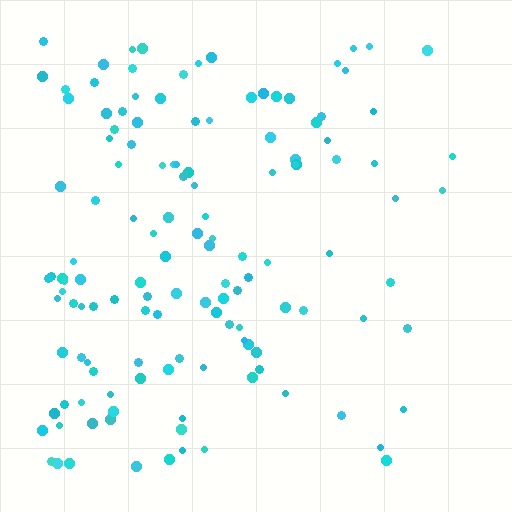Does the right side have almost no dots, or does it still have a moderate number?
Still a moderate number, just noticeably fewer than the left.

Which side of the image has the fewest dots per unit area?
The right.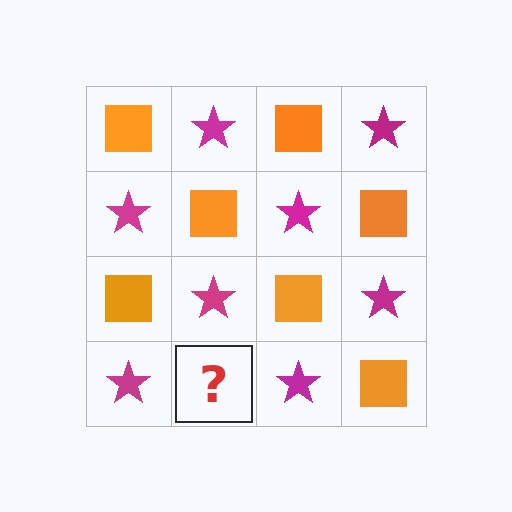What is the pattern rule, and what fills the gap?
The rule is that it alternates orange square and magenta star in a checkerboard pattern. The gap should be filled with an orange square.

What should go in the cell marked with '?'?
The missing cell should contain an orange square.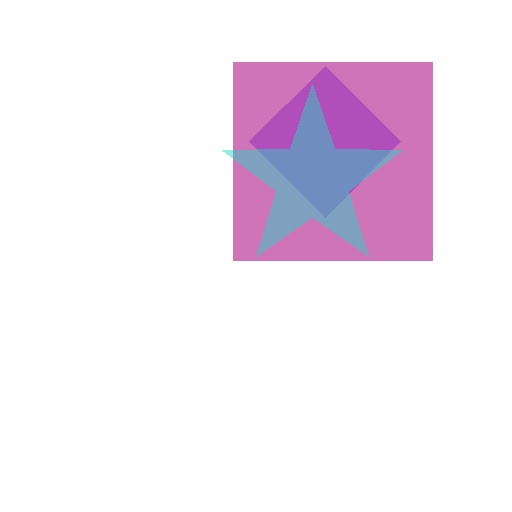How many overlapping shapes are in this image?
There are 3 overlapping shapes in the image.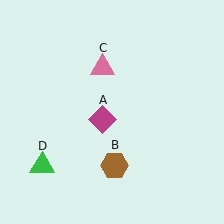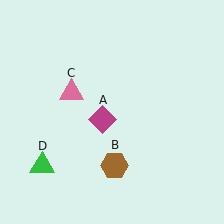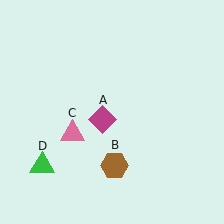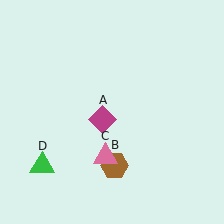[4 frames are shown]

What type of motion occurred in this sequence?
The pink triangle (object C) rotated counterclockwise around the center of the scene.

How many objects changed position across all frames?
1 object changed position: pink triangle (object C).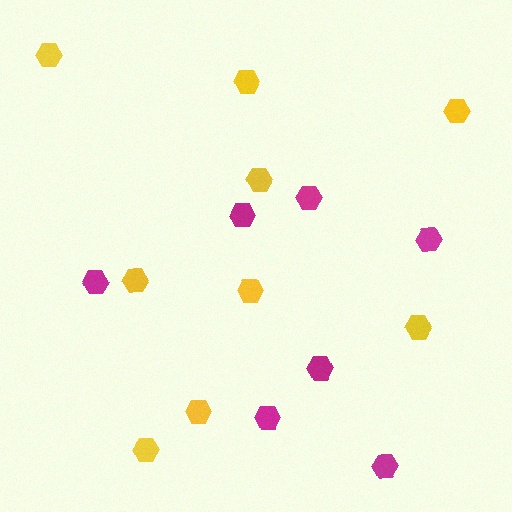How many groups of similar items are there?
There are 2 groups: one group of yellow hexagons (9) and one group of magenta hexagons (7).